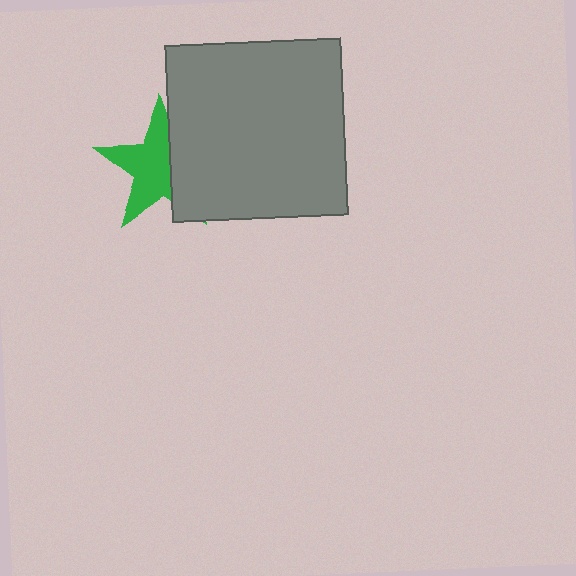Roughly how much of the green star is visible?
About half of it is visible (roughly 62%).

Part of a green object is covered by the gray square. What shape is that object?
It is a star.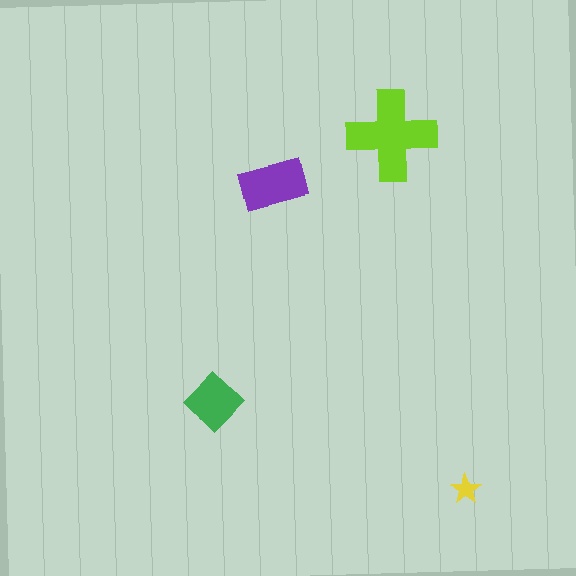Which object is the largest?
The lime cross.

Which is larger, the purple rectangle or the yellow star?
The purple rectangle.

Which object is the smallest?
The yellow star.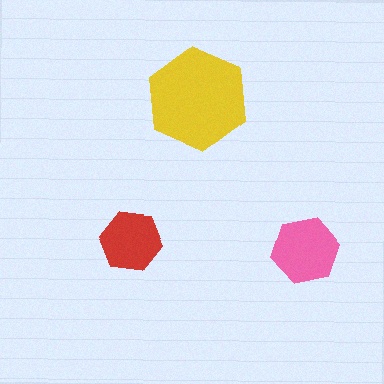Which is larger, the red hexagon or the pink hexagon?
The pink one.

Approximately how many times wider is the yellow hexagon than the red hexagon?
About 1.5 times wider.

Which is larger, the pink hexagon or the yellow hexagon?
The yellow one.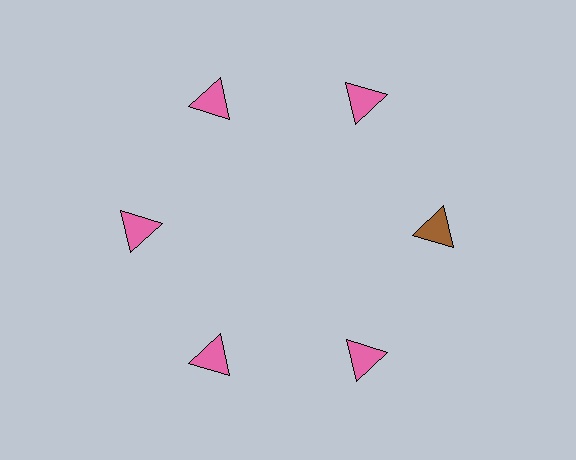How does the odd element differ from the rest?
It has a different color: brown instead of pink.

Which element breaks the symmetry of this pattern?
The brown triangle at roughly the 3 o'clock position breaks the symmetry. All other shapes are pink triangles.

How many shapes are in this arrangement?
There are 6 shapes arranged in a ring pattern.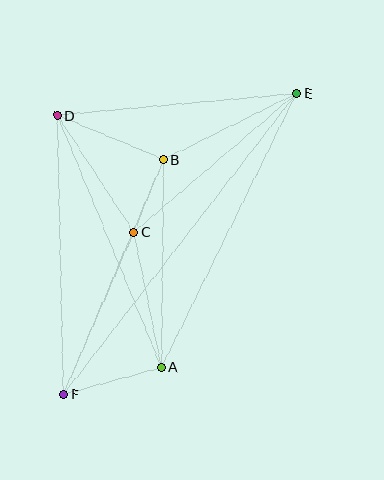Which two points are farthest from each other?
Points E and F are farthest from each other.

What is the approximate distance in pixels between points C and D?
The distance between C and D is approximately 140 pixels.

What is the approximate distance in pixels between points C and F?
The distance between C and F is approximately 177 pixels.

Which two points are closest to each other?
Points B and C are closest to each other.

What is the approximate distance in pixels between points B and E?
The distance between B and E is approximately 148 pixels.